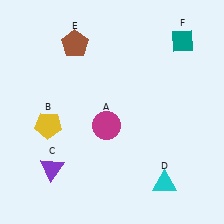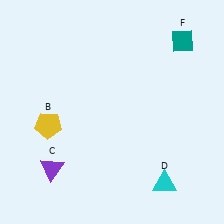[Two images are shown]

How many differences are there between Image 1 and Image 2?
There are 2 differences between the two images.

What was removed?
The magenta circle (A), the brown pentagon (E) were removed in Image 2.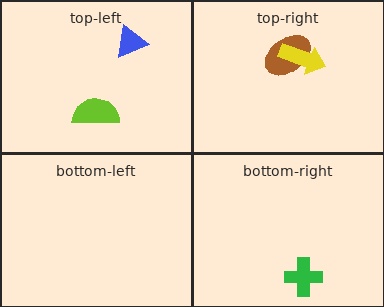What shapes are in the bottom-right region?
The green cross.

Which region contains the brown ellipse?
The top-right region.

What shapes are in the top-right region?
The brown ellipse, the yellow arrow.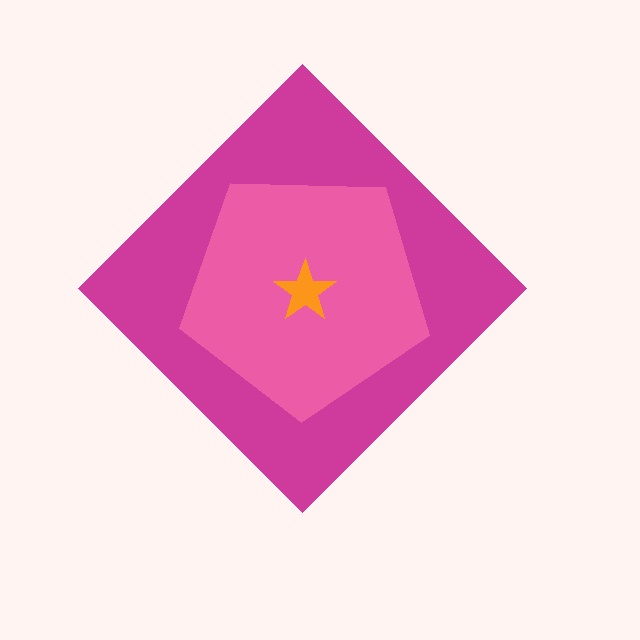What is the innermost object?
The orange star.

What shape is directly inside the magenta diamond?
The pink pentagon.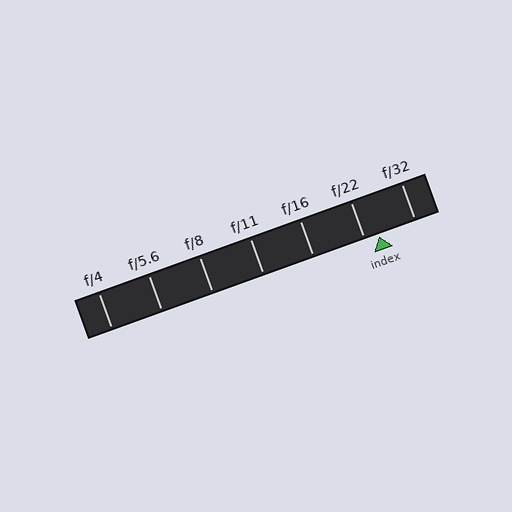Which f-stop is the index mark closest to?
The index mark is closest to f/22.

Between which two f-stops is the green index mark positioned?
The index mark is between f/22 and f/32.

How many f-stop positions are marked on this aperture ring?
There are 7 f-stop positions marked.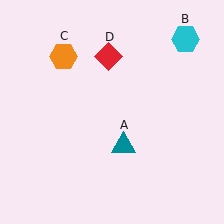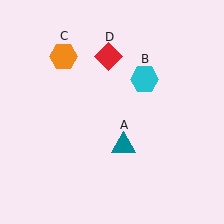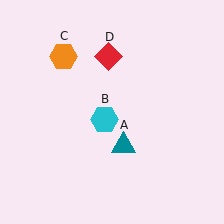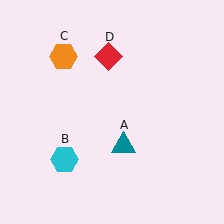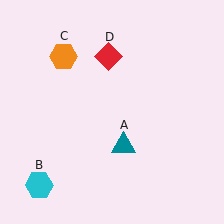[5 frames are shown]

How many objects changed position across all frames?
1 object changed position: cyan hexagon (object B).